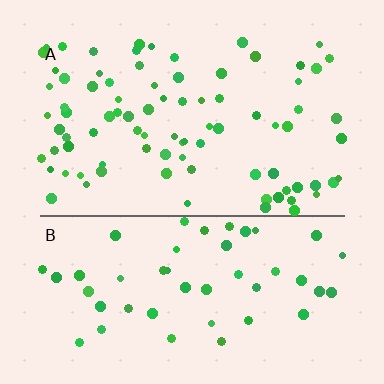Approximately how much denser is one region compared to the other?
Approximately 1.7× — region A over region B.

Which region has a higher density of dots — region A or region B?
A (the top).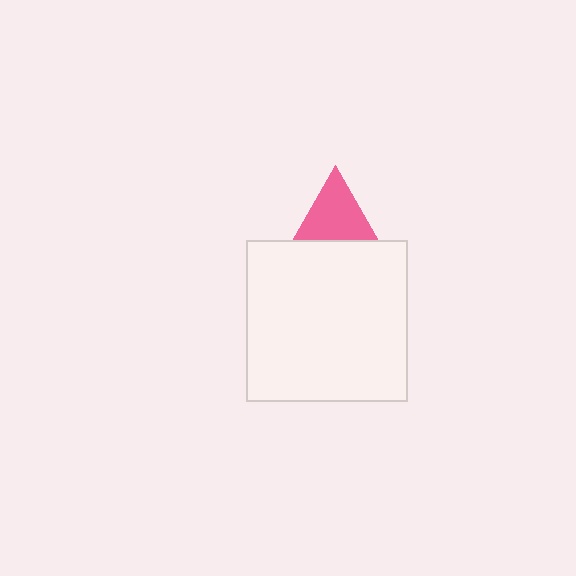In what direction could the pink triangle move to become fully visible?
The pink triangle could move up. That would shift it out from behind the white square entirely.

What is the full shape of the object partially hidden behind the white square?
The partially hidden object is a pink triangle.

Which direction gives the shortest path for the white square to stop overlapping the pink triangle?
Moving down gives the shortest separation.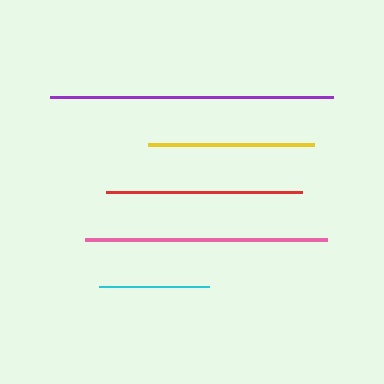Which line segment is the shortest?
The cyan line is the shortest at approximately 109 pixels.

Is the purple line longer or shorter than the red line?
The purple line is longer than the red line.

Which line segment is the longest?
The purple line is the longest at approximately 284 pixels.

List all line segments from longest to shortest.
From longest to shortest: purple, pink, red, yellow, cyan.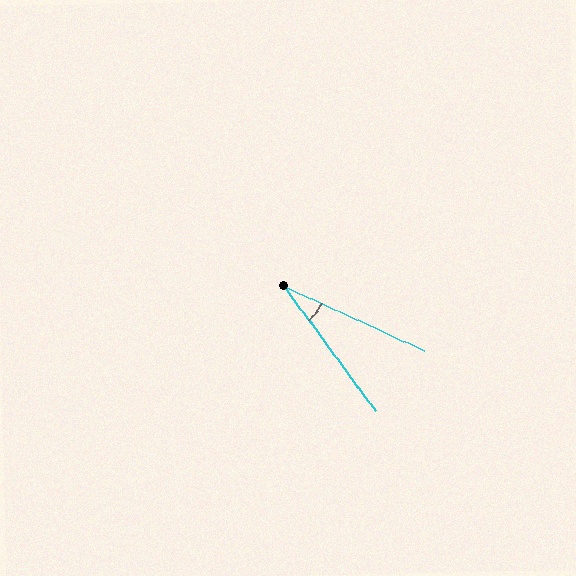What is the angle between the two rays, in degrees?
Approximately 29 degrees.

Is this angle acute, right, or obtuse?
It is acute.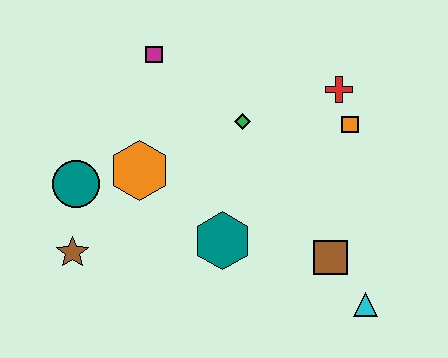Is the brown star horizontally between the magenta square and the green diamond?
No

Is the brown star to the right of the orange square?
No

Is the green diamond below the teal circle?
No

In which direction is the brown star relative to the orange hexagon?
The brown star is below the orange hexagon.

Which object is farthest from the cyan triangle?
The magenta square is farthest from the cyan triangle.